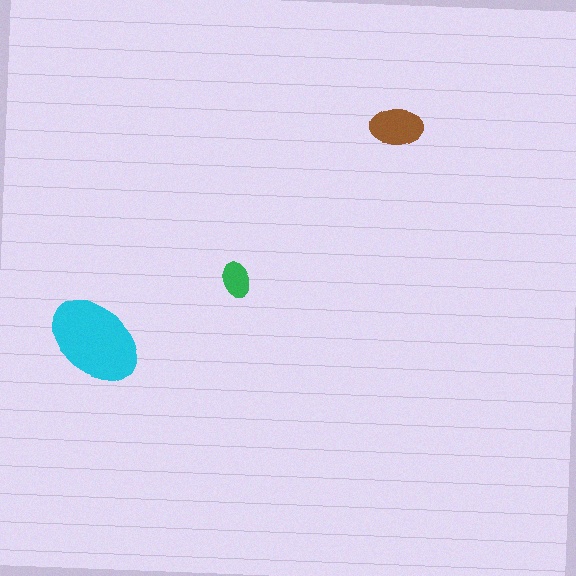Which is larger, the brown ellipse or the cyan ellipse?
The cyan one.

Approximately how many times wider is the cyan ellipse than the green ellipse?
About 2.5 times wider.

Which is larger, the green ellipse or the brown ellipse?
The brown one.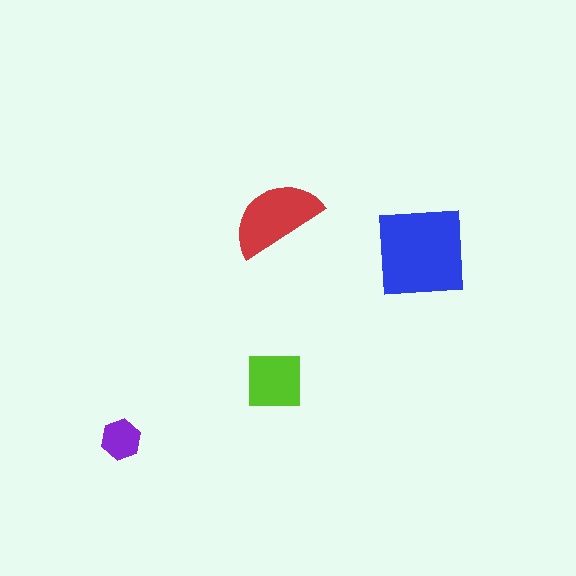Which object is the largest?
The blue square.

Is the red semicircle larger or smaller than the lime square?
Larger.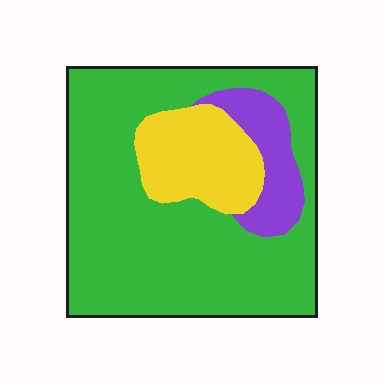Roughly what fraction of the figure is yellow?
Yellow takes up about one sixth (1/6) of the figure.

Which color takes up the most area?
Green, at roughly 70%.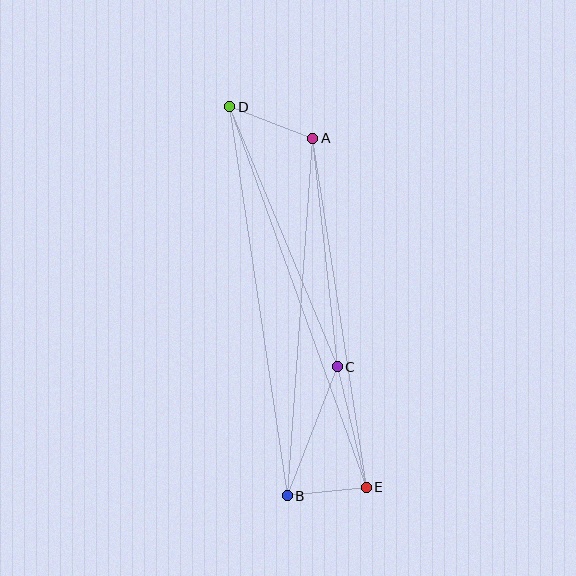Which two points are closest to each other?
Points B and E are closest to each other.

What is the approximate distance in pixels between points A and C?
The distance between A and C is approximately 230 pixels.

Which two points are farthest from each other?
Points D and E are farthest from each other.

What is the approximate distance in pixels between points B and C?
The distance between B and C is approximately 139 pixels.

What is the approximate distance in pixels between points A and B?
The distance between A and B is approximately 359 pixels.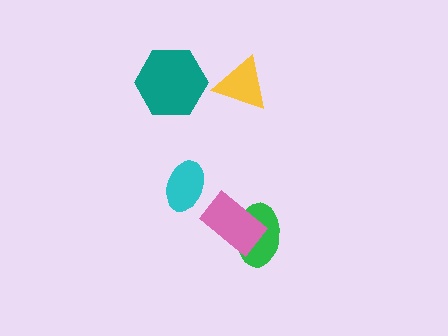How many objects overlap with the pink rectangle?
1 object overlaps with the pink rectangle.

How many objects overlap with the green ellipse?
1 object overlaps with the green ellipse.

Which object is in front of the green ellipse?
The pink rectangle is in front of the green ellipse.